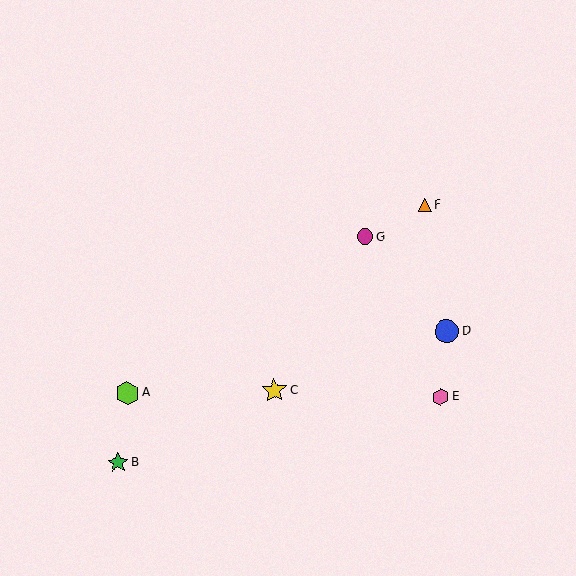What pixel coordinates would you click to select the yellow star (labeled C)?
Click at (274, 390) to select the yellow star C.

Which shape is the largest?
The yellow star (labeled C) is the largest.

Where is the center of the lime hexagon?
The center of the lime hexagon is at (127, 393).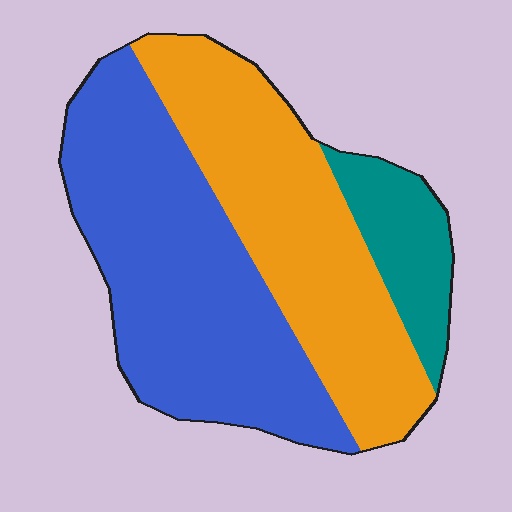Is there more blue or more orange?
Blue.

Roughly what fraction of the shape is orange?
Orange takes up between a third and a half of the shape.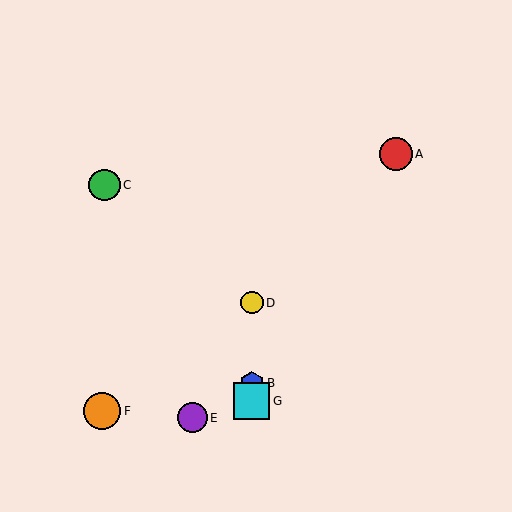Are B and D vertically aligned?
Yes, both are at x≈252.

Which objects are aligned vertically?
Objects B, D, G are aligned vertically.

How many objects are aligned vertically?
3 objects (B, D, G) are aligned vertically.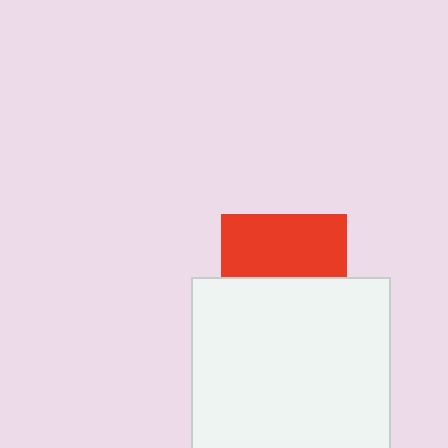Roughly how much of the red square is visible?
About half of it is visible (roughly 50%).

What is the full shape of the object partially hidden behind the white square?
The partially hidden object is a red square.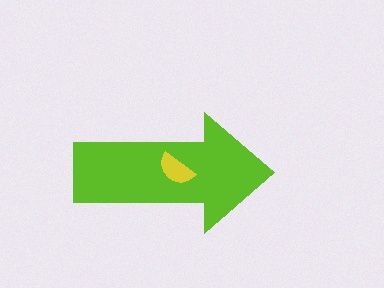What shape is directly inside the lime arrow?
The yellow semicircle.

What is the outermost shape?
The lime arrow.